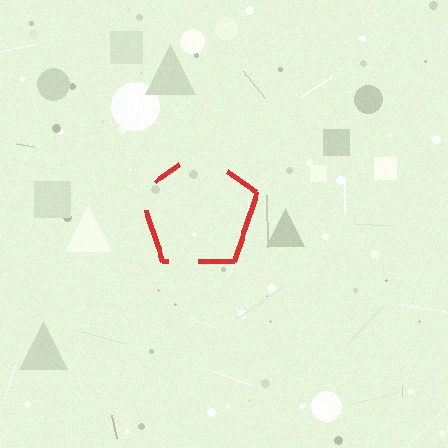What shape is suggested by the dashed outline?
The dashed outline suggests a pentagon.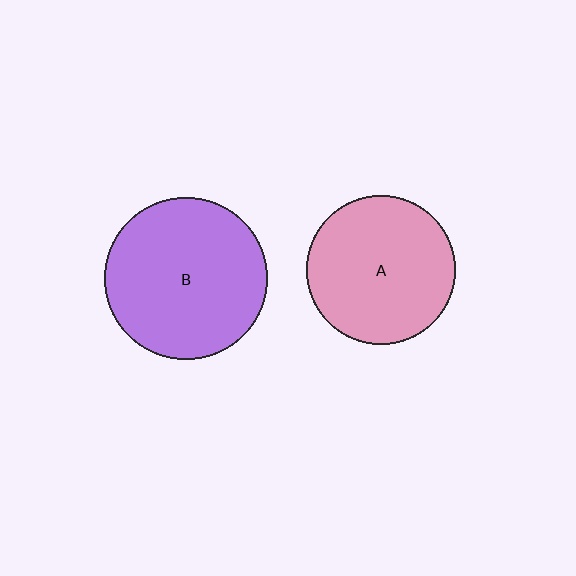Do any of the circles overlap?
No, none of the circles overlap.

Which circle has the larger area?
Circle B (purple).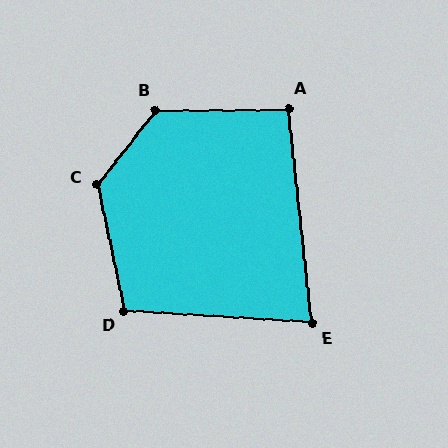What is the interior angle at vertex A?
Approximately 95 degrees (obtuse).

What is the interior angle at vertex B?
Approximately 129 degrees (obtuse).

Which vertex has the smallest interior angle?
E, at approximately 80 degrees.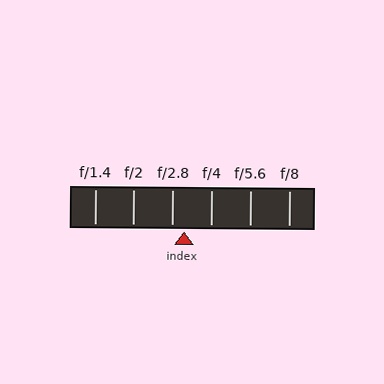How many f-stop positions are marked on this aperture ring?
There are 6 f-stop positions marked.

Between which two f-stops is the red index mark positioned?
The index mark is between f/2.8 and f/4.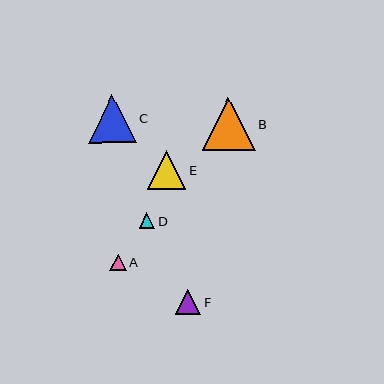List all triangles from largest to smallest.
From largest to smallest: B, C, E, F, A, D.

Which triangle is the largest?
Triangle B is the largest with a size of approximately 53 pixels.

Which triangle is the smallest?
Triangle D is the smallest with a size of approximately 16 pixels.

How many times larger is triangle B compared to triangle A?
Triangle B is approximately 3.2 times the size of triangle A.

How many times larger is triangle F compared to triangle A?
Triangle F is approximately 1.6 times the size of triangle A.